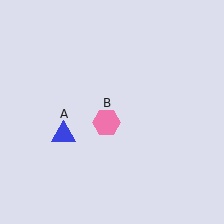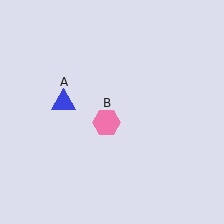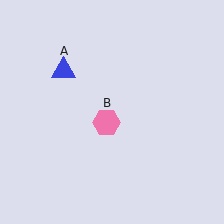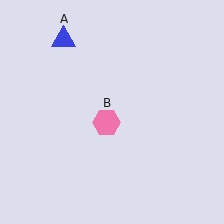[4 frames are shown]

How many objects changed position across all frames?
1 object changed position: blue triangle (object A).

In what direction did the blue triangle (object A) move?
The blue triangle (object A) moved up.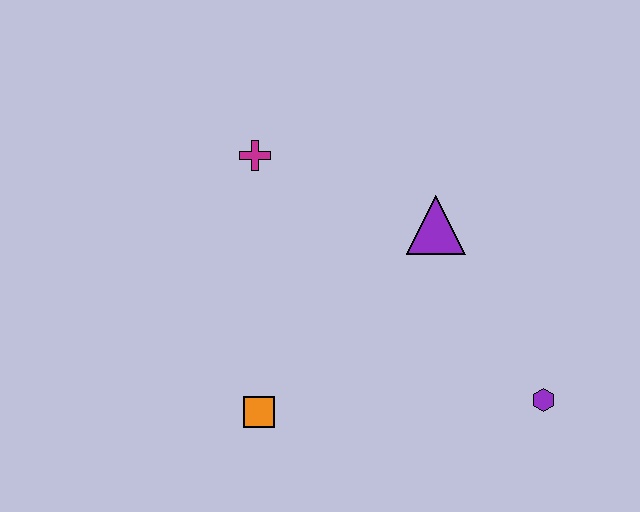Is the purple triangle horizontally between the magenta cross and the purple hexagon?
Yes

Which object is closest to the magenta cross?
The purple triangle is closest to the magenta cross.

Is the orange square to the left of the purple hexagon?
Yes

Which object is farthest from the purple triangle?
The orange square is farthest from the purple triangle.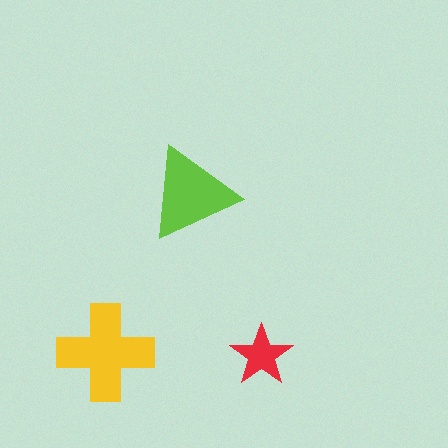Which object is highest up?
The lime triangle is topmost.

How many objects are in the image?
There are 3 objects in the image.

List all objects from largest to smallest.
The yellow cross, the lime triangle, the red star.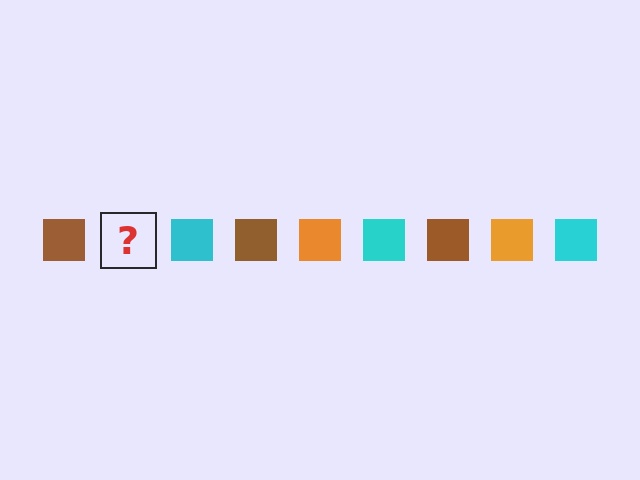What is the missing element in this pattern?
The missing element is an orange square.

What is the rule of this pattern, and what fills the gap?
The rule is that the pattern cycles through brown, orange, cyan squares. The gap should be filled with an orange square.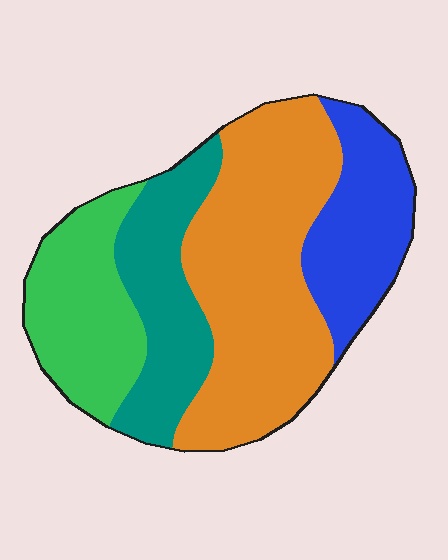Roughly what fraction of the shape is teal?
Teal takes up between a sixth and a third of the shape.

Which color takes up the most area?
Orange, at roughly 40%.